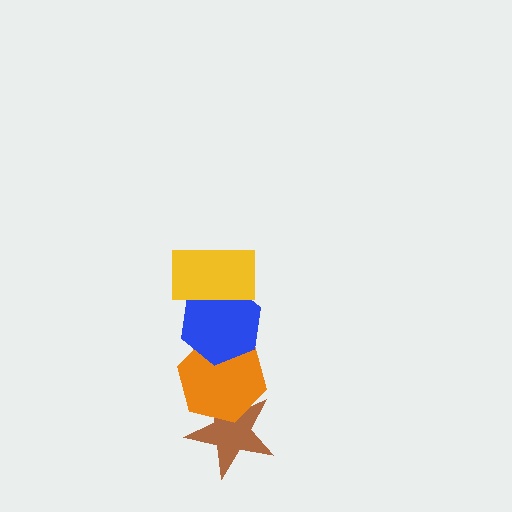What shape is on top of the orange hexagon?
The blue hexagon is on top of the orange hexagon.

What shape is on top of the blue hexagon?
The yellow rectangle is on top of the blue hexagon.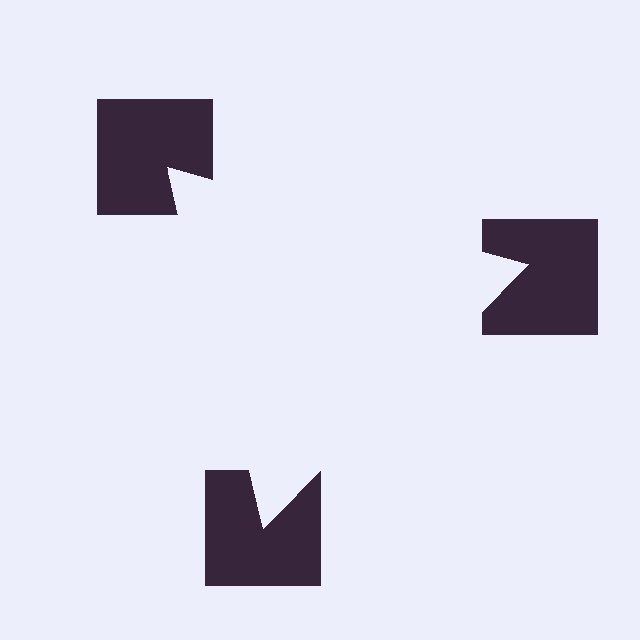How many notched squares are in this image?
There are 3 — one at each vertex of the illusory triangle.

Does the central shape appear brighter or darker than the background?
It typically appears slightly brighter than the background, even though no actual brightness change is drawn.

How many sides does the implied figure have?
3 sides.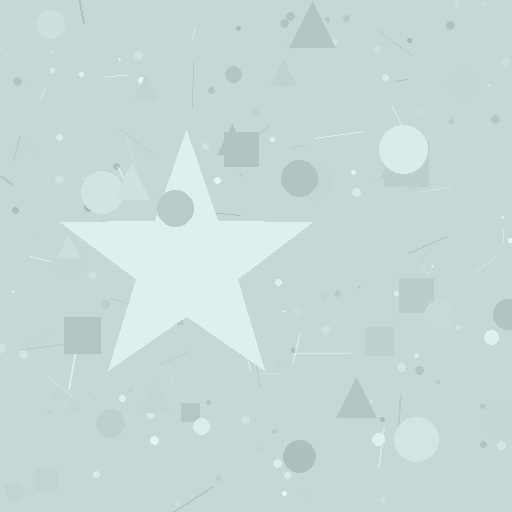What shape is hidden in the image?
A star is hidden in the image.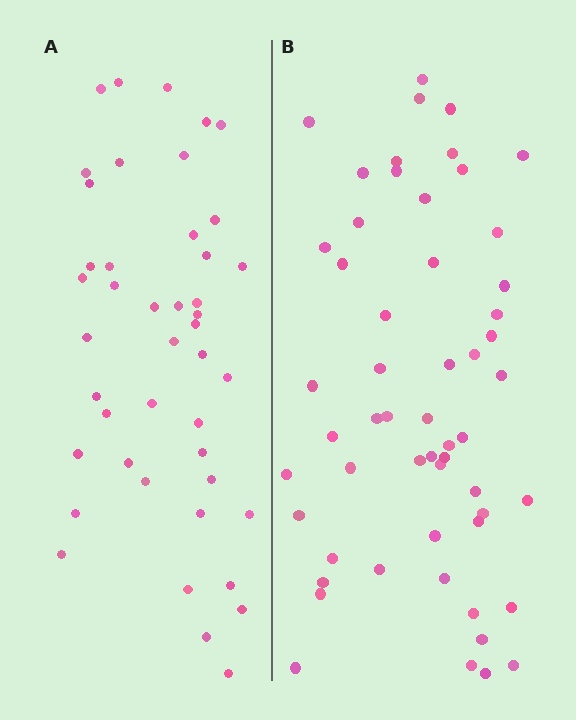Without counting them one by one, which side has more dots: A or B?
Region B (the right region) has more dots.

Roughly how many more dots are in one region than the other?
Region B has roughly 12 or so more dots than region A.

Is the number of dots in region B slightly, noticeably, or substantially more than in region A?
Region B has noticeably more, but not dramatically so. The ratio is roughly 1.2 to 1.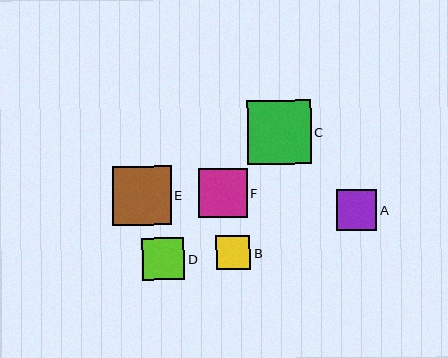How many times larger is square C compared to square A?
Square C is approximately 1.6 times the size of square A.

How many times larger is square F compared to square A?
Square F is approximately 1.2 times the size of square A.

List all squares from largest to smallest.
From largest to smallest: C, E, F, D, A, B.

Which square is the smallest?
Square B is the smallest with a size of approximately 34 pixels.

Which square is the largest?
Square C is the largest with a size of approximately 64 pixels.